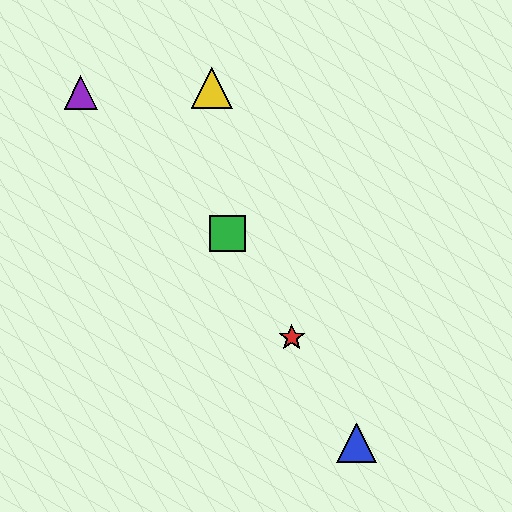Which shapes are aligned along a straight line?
The red star, the blue triangle, the green square are aligned along a straight line.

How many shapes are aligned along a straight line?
3 shapes (the red star, the blue triangle, the green square) are aligned along a straight line.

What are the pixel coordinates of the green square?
The green square is at (228, 234).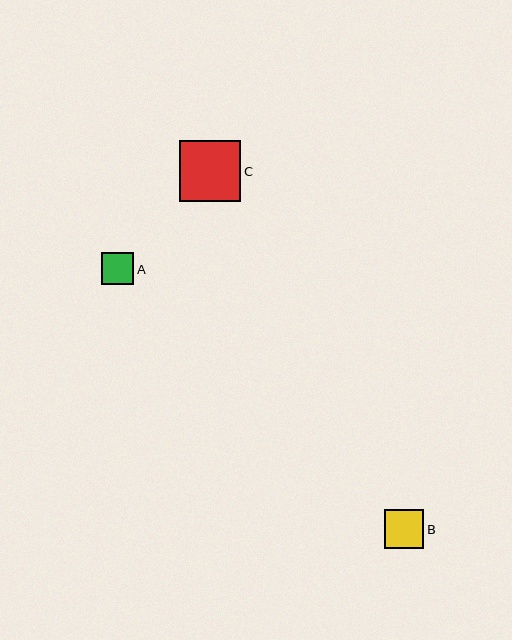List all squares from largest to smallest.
From largest to smallest: C, B, A.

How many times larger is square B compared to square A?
Square B is approximately 1.2 times the size of square A.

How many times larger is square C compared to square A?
Square C is approximately 1.9 times the size of square A.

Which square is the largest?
Square C is the largest with a size of approximately 61 pixels.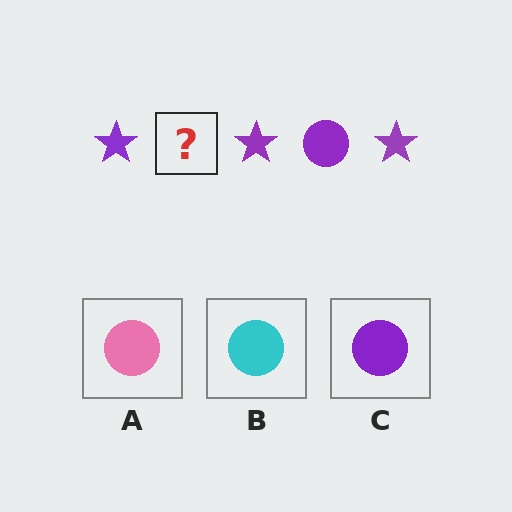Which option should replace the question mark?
Option C.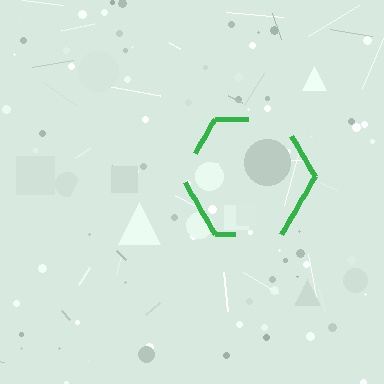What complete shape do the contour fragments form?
The contour fragments form a hexagon.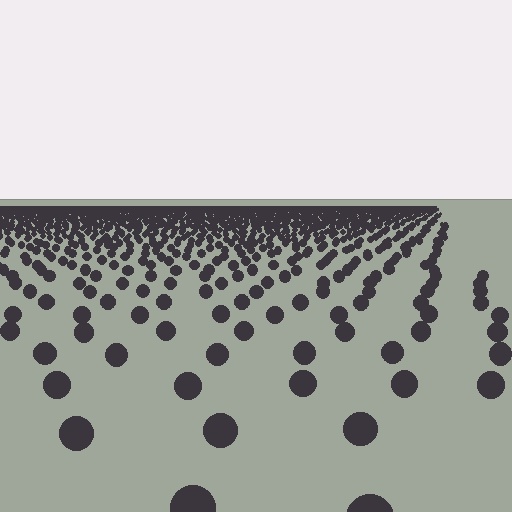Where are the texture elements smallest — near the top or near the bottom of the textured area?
Near the top.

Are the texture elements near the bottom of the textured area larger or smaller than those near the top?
Larger. Near the bottom, elements are closer to the viewer and appear at a bigger on-screen size.